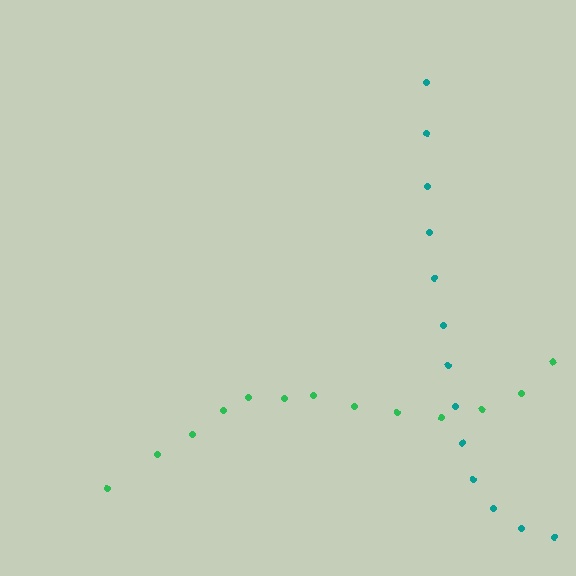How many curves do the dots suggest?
There are 2 distinct paths.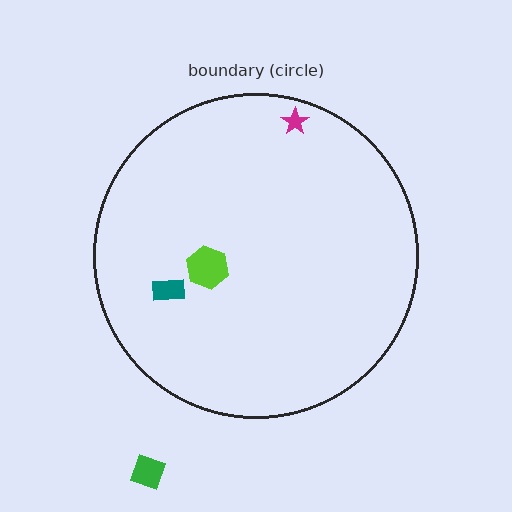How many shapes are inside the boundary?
3 inside, 1 outside.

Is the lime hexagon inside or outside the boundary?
Inside.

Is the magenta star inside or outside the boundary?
Inside.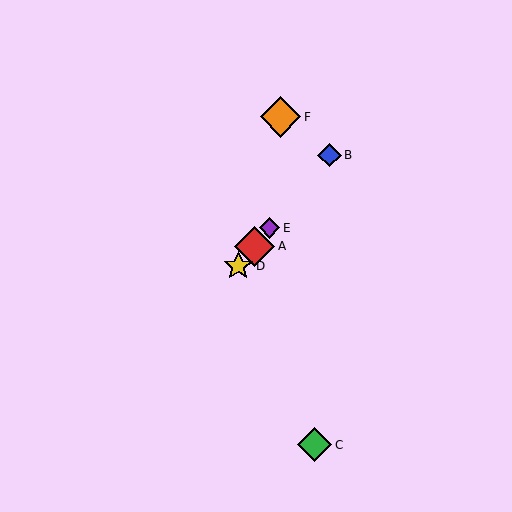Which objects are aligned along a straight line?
Objects A, B, D, E are aligned along a straight line.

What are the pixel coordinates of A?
Object A is at (254, 246).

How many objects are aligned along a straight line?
4 objects (A, B, D, E) are aligned along a straight line.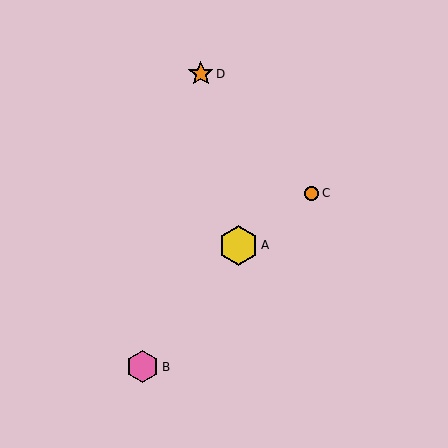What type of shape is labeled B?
Shape B is a pink hexagon.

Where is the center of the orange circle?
The center of the orange circle is at (312, 193).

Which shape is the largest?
The yellow hexagon (labeled A) is the largest.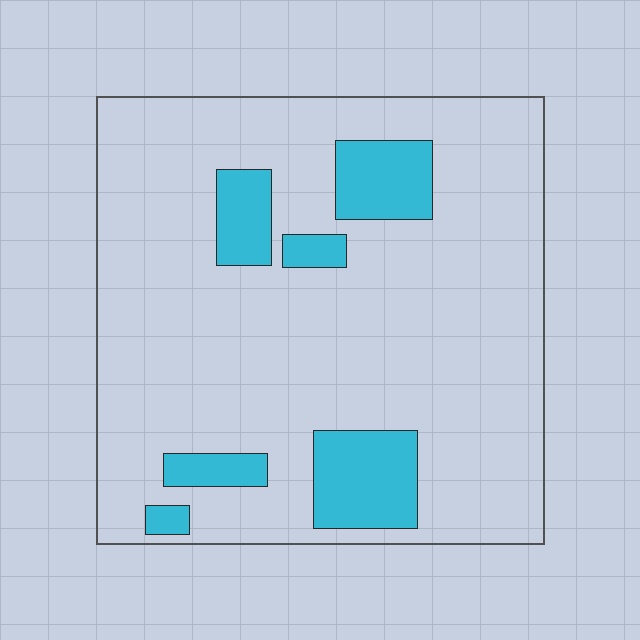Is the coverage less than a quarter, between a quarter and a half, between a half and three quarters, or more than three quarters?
Less than a quarter.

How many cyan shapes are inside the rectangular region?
6.